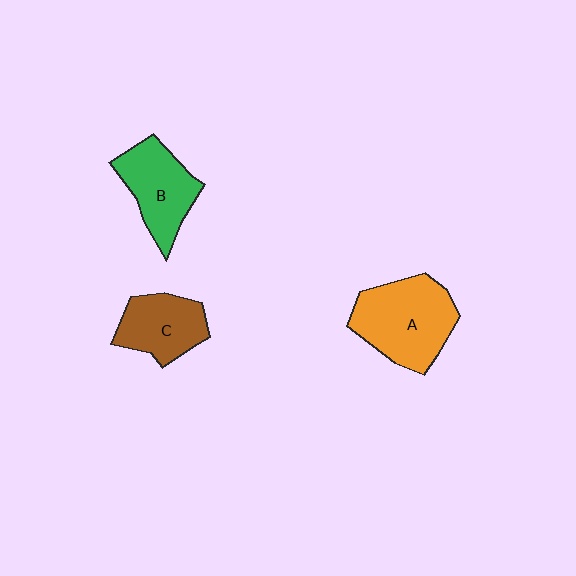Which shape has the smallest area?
Shape C (brown).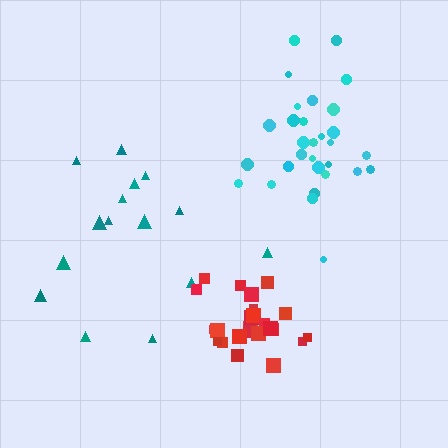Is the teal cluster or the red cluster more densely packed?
Red.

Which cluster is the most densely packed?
Red.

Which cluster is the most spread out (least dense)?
Teal.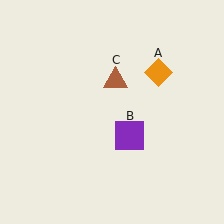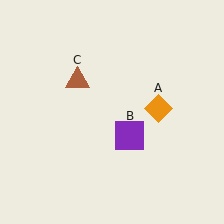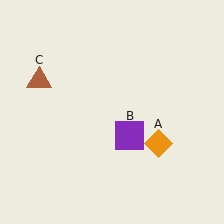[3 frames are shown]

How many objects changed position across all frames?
2 objects changed position: orange diamond (object A), brown triangle (object C).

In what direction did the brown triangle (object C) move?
The brown triangle (object C) moved left.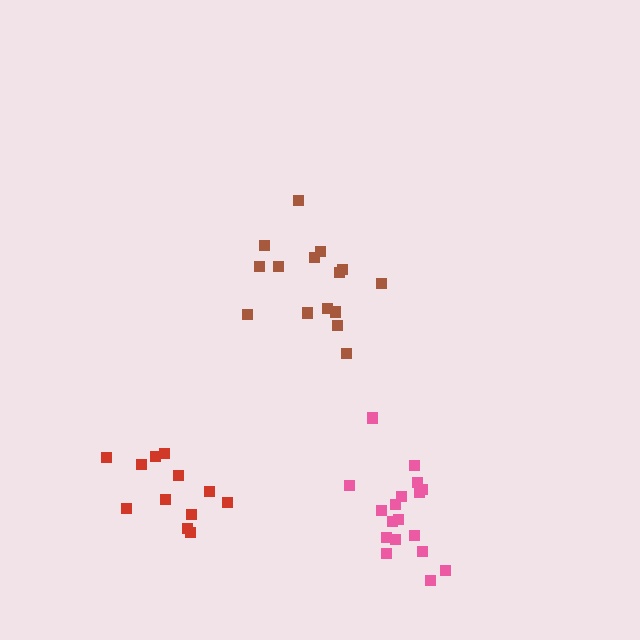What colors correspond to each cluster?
The clusters are colored: red, brown, pink.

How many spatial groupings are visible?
There are 3 spatial groupings.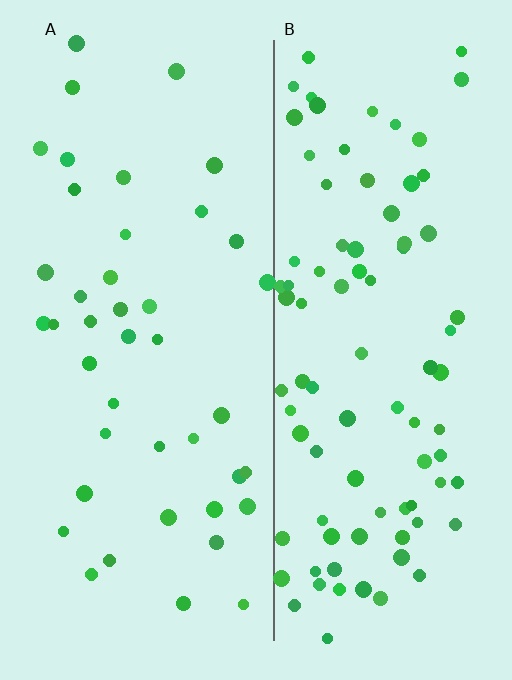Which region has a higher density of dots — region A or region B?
B (the right).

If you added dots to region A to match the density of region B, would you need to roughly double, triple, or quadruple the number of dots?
Approximately double.